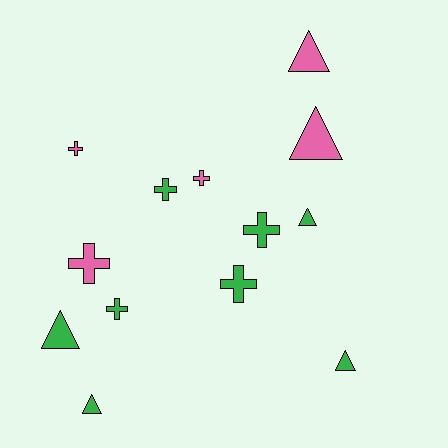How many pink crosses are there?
There are 3 pink crosses.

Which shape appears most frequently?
Cross, with 7 objects.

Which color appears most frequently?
Green, with 8 objects.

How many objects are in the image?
There are 13 objects.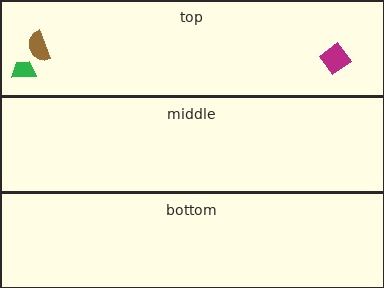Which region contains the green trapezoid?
The top region.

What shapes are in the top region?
The green trapezoid, the brown semicircle, the magenta diamond.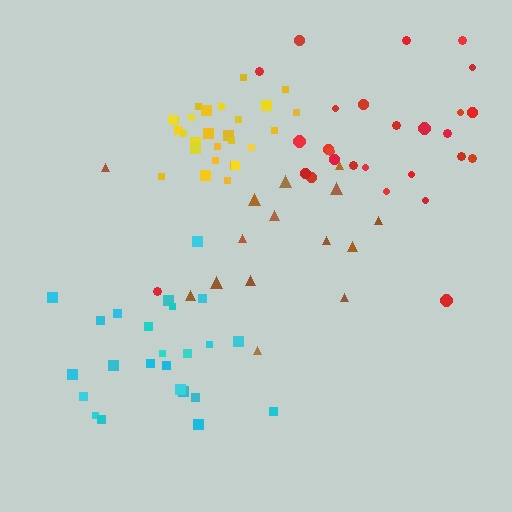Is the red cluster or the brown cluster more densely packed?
Red.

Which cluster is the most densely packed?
Yellow.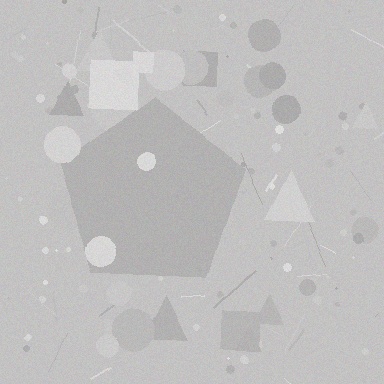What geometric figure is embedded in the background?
A pentagon is embedded in the background.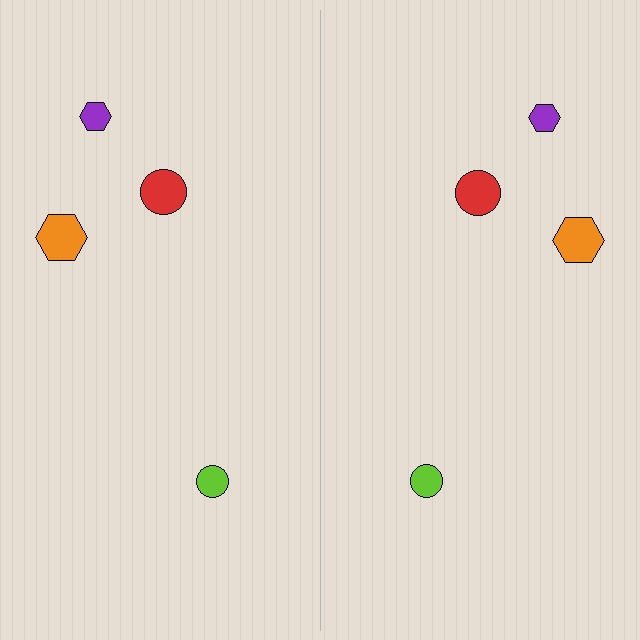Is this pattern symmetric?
Yes, this pattern has bilateral (reflection) symmetry.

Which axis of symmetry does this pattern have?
The pattern has a vertical axis of symmetry running through the center of the image.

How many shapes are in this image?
There are 8 shapes in this image.